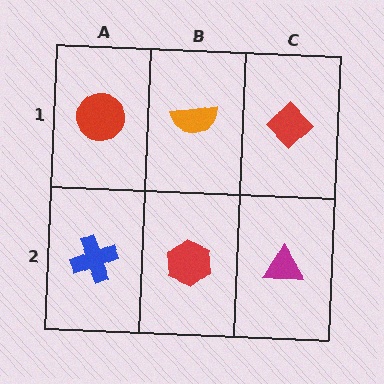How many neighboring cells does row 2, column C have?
2.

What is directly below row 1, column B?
A red hexagon.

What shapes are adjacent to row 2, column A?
A red circle (row 1, column A), a red hexagon (row 2, column B).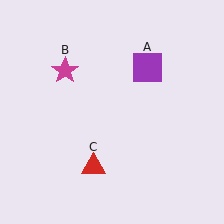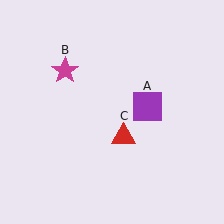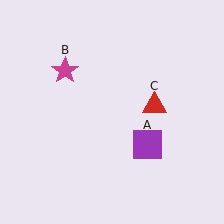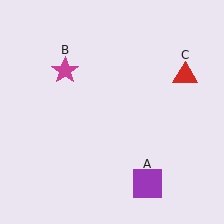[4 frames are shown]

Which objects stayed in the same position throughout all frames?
Magenta star (object B) remained stationary.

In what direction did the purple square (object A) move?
The purple square (object A) moved down.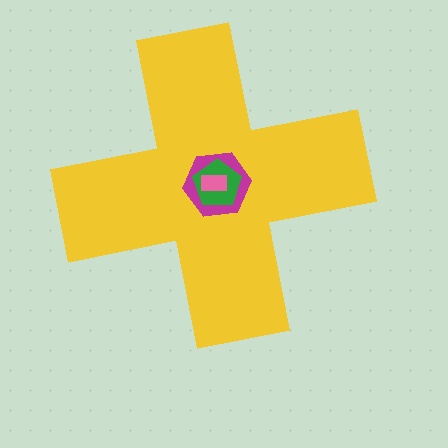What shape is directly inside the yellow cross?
The magenta hexagon.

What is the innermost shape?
The pink rectangle.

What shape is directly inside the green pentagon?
The pink rectangle.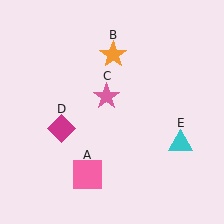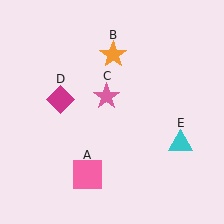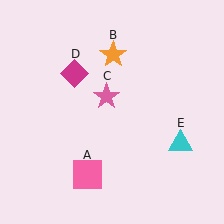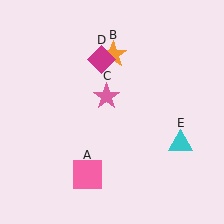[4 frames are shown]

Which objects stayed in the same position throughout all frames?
Pink square (object A) and orange star (object B) and pink star (object C) and cyan triangle (object E) remained stationary.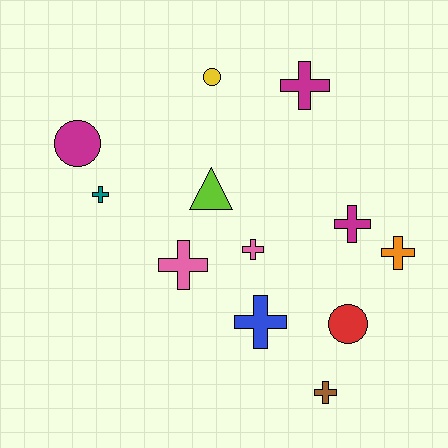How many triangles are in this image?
There is 1 triangle.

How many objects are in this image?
There are 12 objects.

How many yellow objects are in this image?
There is 1 yellow object.